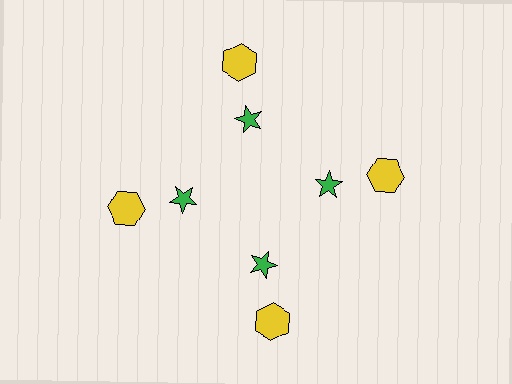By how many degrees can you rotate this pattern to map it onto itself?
The pattern maps onto itself every 90 degrees of rotation.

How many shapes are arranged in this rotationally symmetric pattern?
There are 8 shapes, arranged in 4 groups of 2.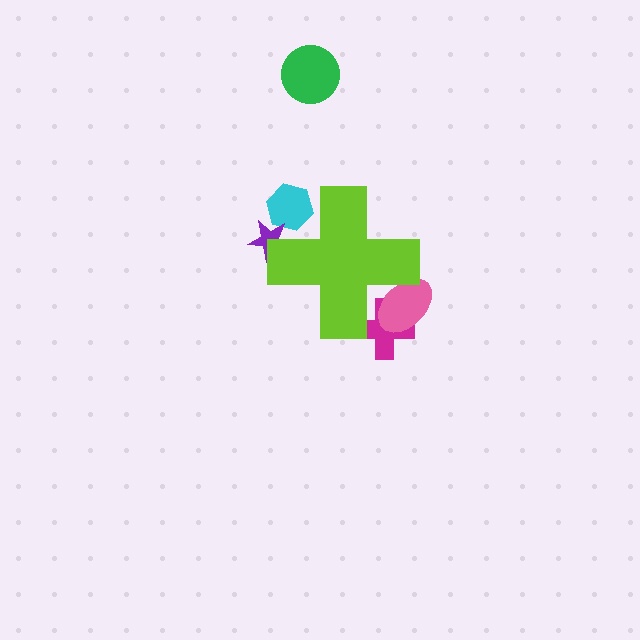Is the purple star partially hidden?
Yes, the purple star is partially hidden behind the lime cross.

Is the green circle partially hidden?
No, the green circle is fully visible.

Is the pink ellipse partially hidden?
Yes, the pink ellipse is partially hidden behind the lime cross.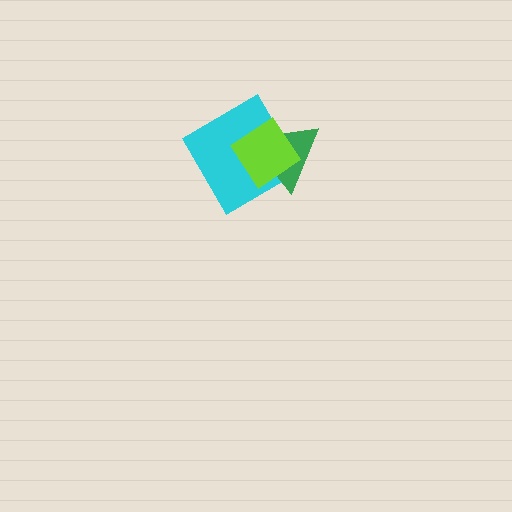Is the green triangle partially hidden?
Yes, it is partially covered by another shape.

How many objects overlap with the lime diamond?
2 objects overlap with the lime diamond.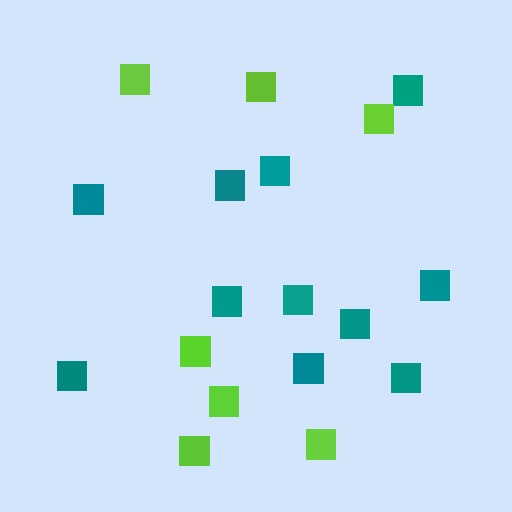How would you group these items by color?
There are 2 groups: one group of teal squares (11) and one group of lime squares (7).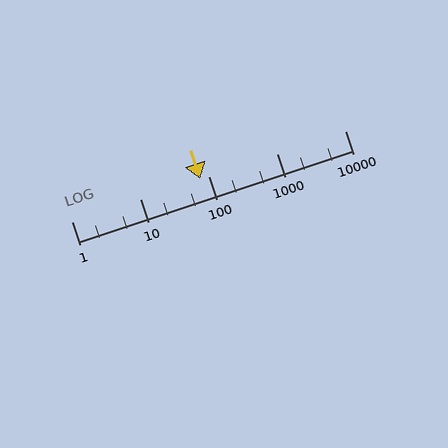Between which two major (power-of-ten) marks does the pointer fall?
The pointer is between 10 and 100.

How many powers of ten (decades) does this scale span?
The scale spans 4 decades, from 1 to 10000.